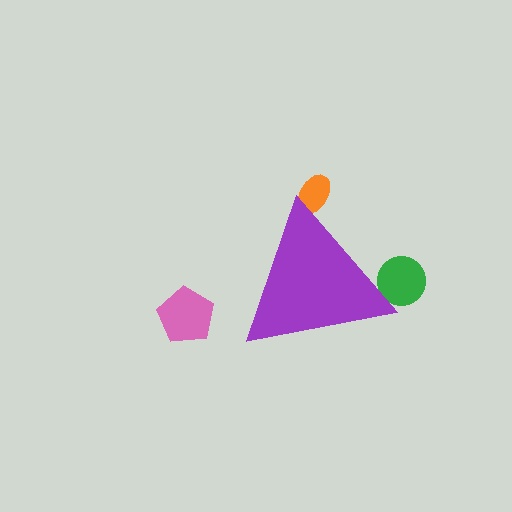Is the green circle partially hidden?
Yes, the green circle is partially hidden behind the purple triangle.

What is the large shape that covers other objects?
A purple triangle.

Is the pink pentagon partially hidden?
No, the pink pentagon is fully visible.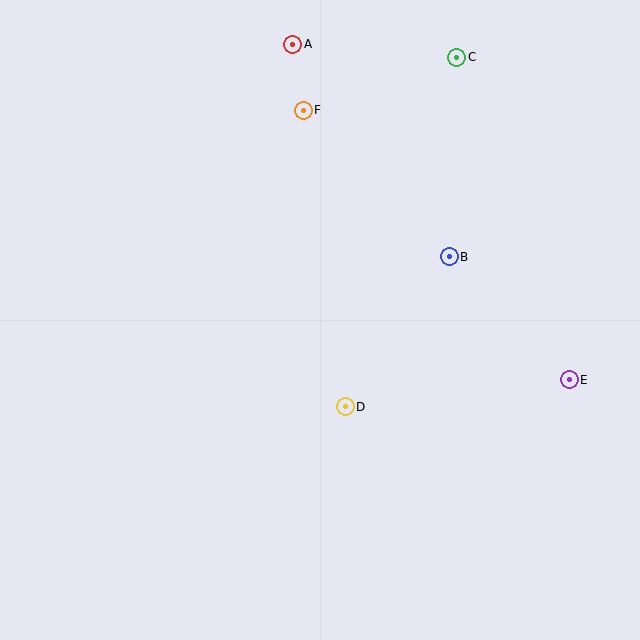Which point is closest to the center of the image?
Point D at (345, 407) is closest to the center.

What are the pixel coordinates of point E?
Point E is at (569, 380).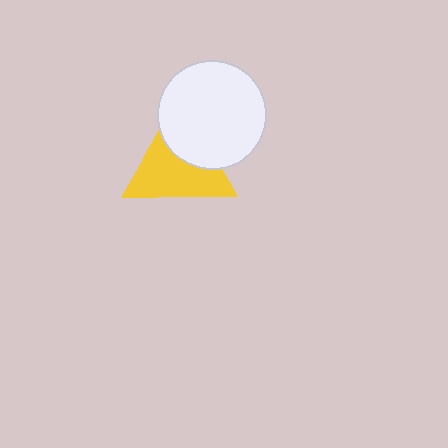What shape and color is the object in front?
The object in front is a white circle.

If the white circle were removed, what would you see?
You would see the complete yellow triangle.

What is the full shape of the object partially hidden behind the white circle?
The partially hidden object is a yellow triangle.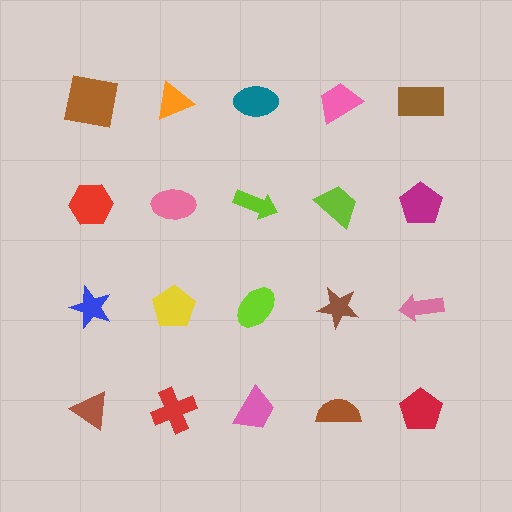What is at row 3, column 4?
A brown star.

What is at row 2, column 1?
A red hexagon.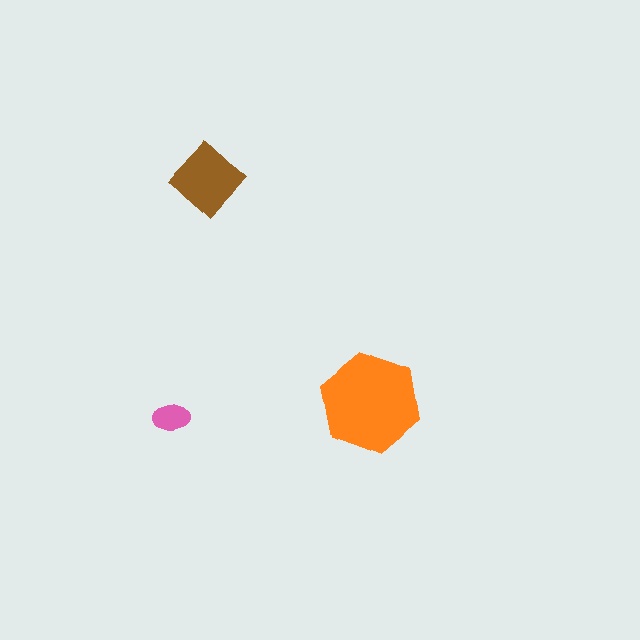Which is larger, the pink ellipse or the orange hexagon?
The orange hexagon.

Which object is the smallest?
The pink ellipse.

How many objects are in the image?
There are 3 objects in the image.